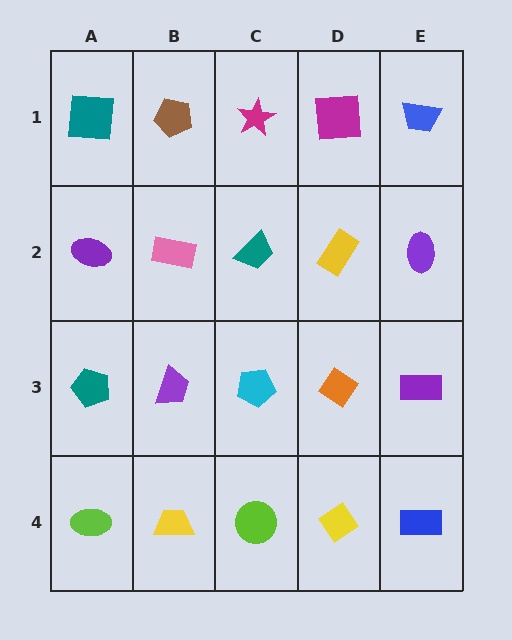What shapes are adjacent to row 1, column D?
A yellow rectangle (row 2, column D), a magenta star (row 1, column C), a blue trapezoid (row 1, column E).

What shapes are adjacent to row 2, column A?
A teal square (row 1, column A), a teal pentagon (row 3, column A), a pink rectangle (row 2, column B).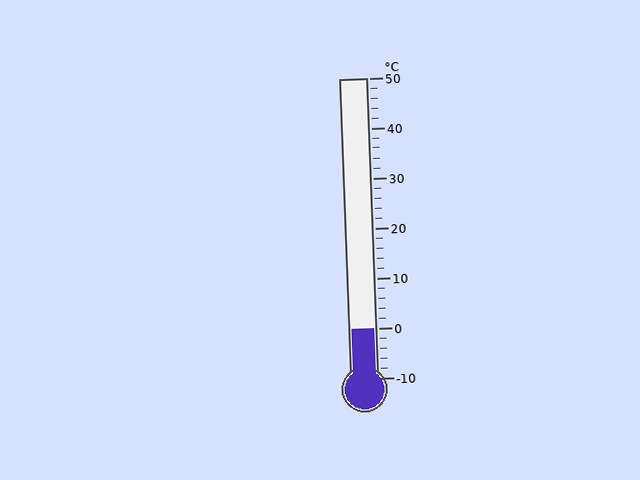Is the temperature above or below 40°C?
The temperature is below 40°C.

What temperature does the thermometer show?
The thermometer shows approximately 0°C.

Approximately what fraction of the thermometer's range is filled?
The thermometer is filled to approximately 15% of its range.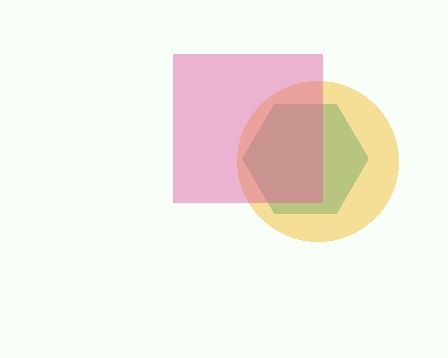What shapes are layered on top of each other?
The layered shapes are: a teal hexagon, a yellow circle, a pink square.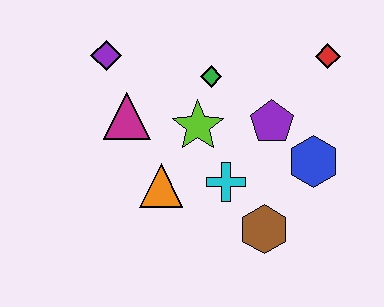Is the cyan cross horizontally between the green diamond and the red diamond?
Yes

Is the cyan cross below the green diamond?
Yes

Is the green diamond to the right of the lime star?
Yes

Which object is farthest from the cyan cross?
The purple diamond is farthest from the cyan cross.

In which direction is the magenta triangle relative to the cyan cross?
The magenta triangle is to the left of the cyan cross.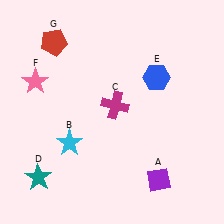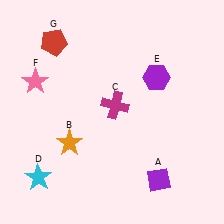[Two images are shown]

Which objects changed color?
B changed from cyan to orange. D changed from teal to cyan. E changed from blue to purple.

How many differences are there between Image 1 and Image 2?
There are 3 differences between the two images.